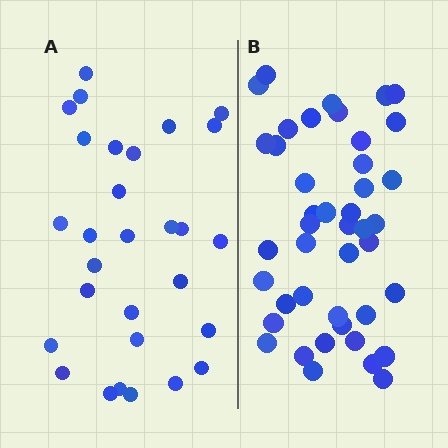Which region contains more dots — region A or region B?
Region B (the right region) has more dots.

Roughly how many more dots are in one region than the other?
Region B has approximately 15 more dots than region A.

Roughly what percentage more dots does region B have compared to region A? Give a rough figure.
About 50% more.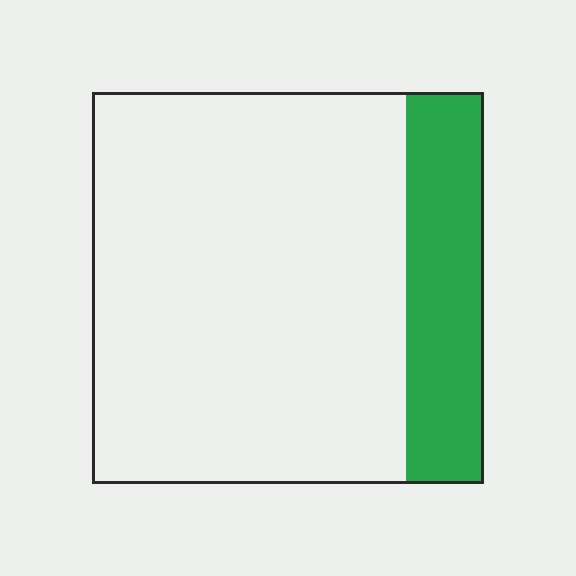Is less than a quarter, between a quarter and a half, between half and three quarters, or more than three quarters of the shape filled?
Less than a quarter.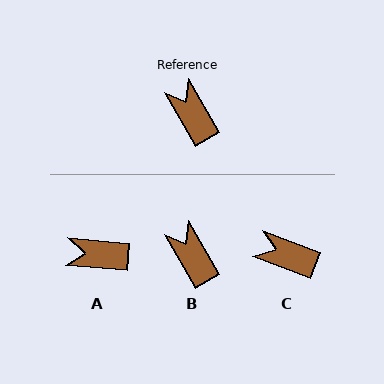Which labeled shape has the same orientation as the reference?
B.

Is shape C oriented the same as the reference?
No, it is off by about 38 degrees.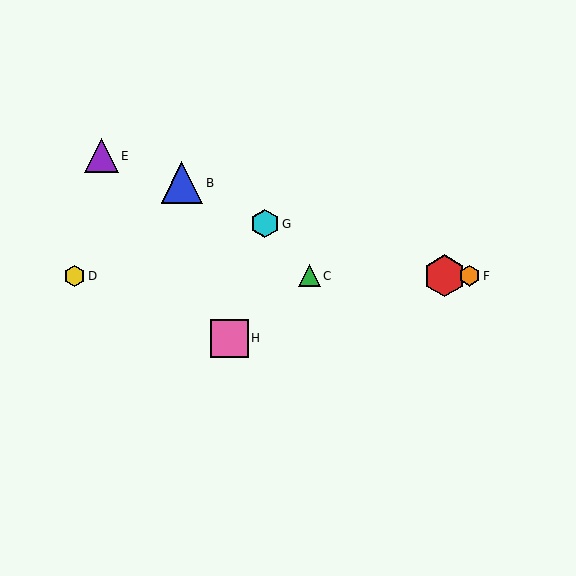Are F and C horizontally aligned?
Yes, both are at y≈276.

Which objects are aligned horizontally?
Objects A, C, D, F are aligned horizontally.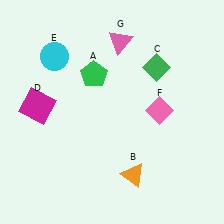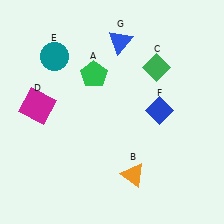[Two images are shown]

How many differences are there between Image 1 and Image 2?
There are 3 differences between the two images.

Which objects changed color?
E changed from cyan to teal. F changed from pink to blue. G changed from pink to blue.